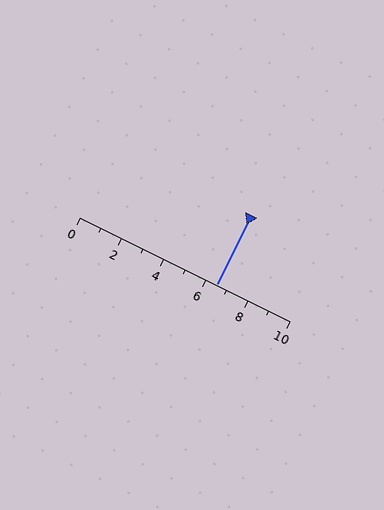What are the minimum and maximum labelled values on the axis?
The axis runs from 0 to 10.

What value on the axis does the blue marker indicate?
The marker indicates approximately 6.5.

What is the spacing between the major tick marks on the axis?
The major ticks are spaced 2 apart.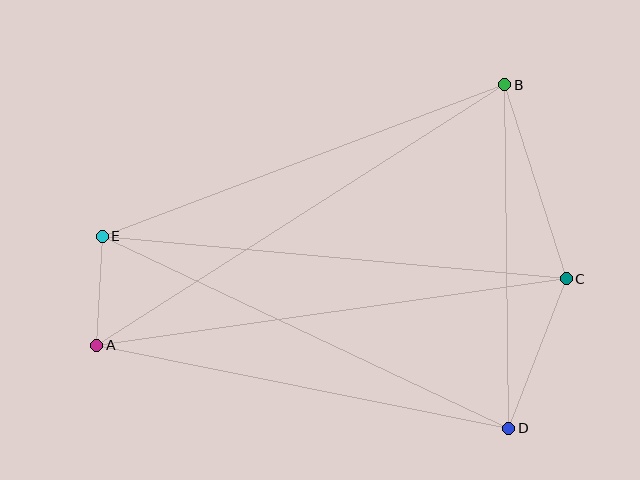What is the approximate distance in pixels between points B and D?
The distance between B and D is approximately 344 pixels.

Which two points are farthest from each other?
Points A and B are farthest from each other.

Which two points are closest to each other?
Points A and E are closest to each other.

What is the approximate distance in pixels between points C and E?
The distance between C and E is approximately 466 pixels.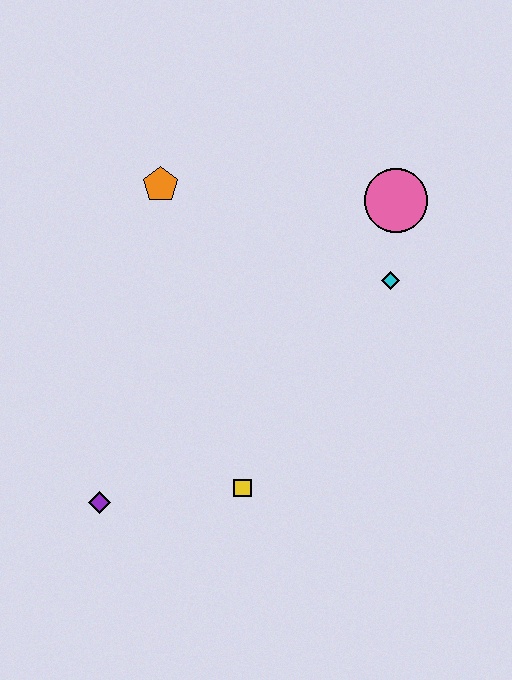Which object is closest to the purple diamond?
The yellow square is closest to the purple diamond.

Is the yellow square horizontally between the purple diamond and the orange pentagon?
No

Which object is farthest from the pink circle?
The purple diamond is farthest from the pink circle.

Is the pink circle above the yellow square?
Yes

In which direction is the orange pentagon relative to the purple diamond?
The orange pentagon is above the purple diamond.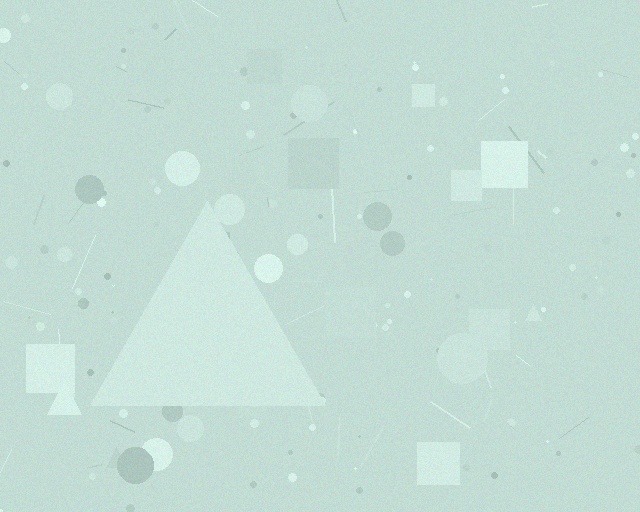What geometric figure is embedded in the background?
A triangle is embedded in the background.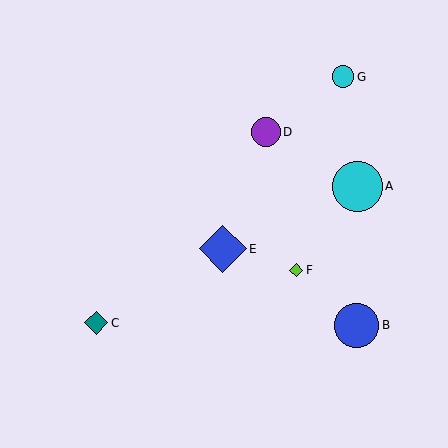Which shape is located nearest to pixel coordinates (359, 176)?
The cyan circle (labeled A) at (357, 186) is nearest to that location.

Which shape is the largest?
The cyan circle (labeled A) is the largest.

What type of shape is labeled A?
Shape A is a cyan circle.